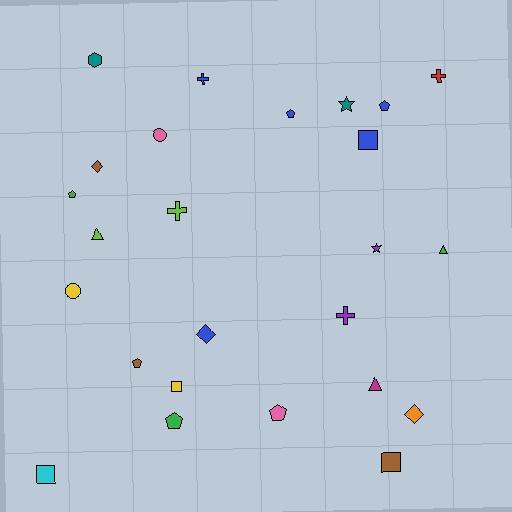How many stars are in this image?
There are 2 stars.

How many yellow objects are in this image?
There are 2 yellow objects.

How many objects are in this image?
There are 25 objects.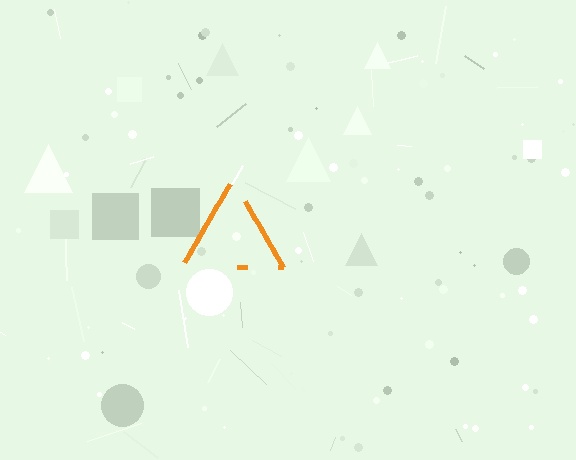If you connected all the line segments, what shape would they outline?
They would outline a triangle.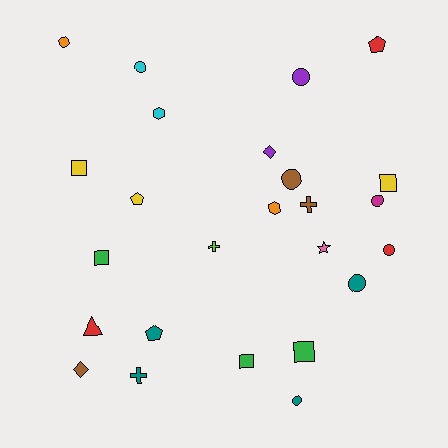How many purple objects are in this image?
There are 2 purple objects.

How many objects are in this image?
There are 25 objects.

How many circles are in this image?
There are 8 circles.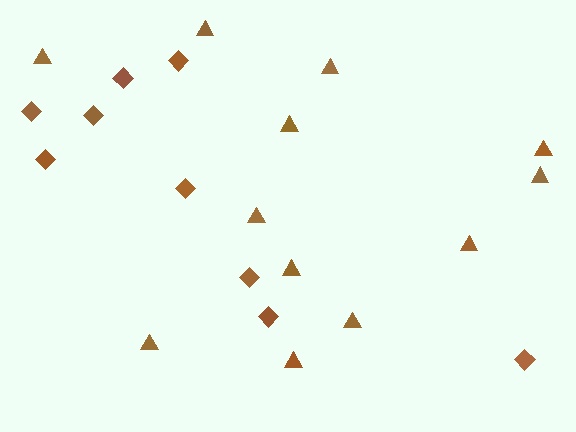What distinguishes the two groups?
There are 2 groups: one group of triangles (12) and one group of diamonds (9).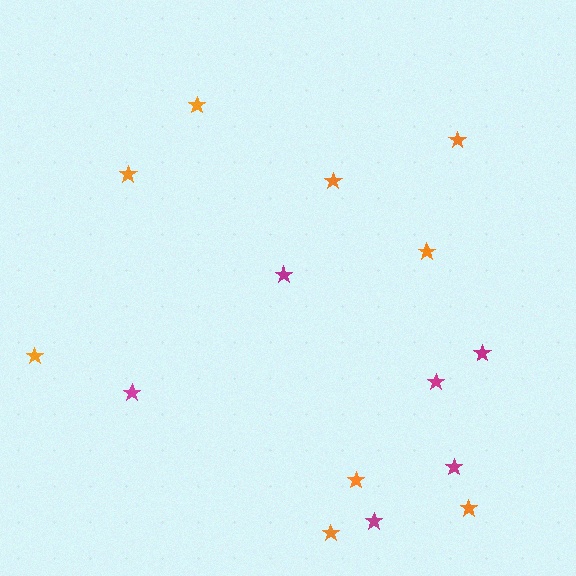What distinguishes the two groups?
There are 2 groups: one group of orange stars (9) and one group of magenta stars (6).